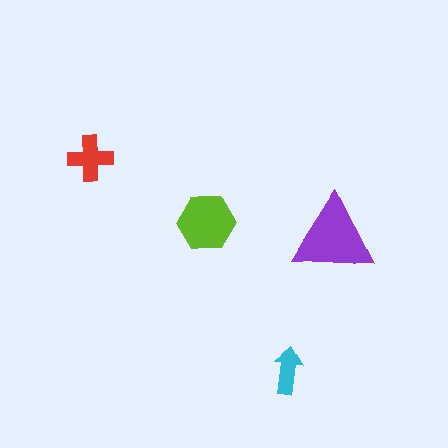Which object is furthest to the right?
The purple triangle is rightmost.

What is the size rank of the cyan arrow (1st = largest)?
4th.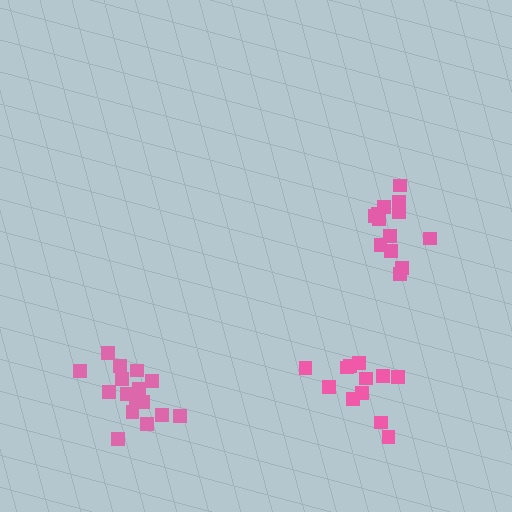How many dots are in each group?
Group 1: 16 dots, Group 2: 12 dots, Group 3: 13 dots (41 total).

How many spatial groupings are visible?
There are 3 spatial groupings.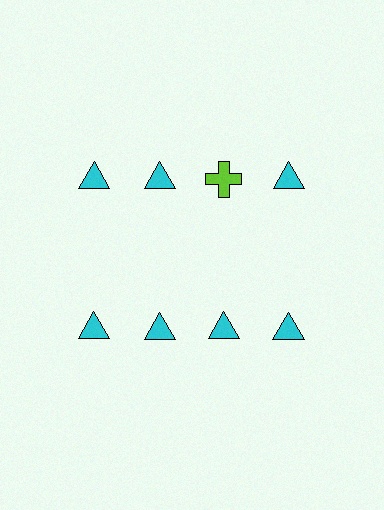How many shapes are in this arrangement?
There are 8 shapes arranged in a grid pattern.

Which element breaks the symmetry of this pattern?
The lime cross in the top row, center column breaks the symmetry. All other shapes are cyan triangles.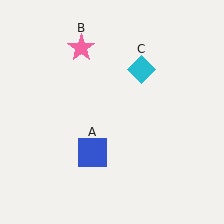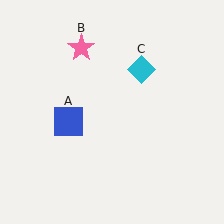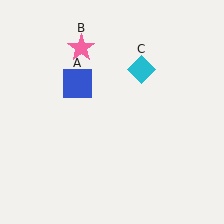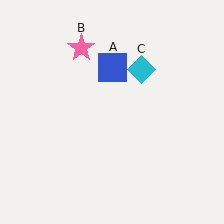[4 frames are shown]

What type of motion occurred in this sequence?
The blue square (object A) rotated clockwise around the center of the scene.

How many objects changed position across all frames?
1 object changed position: blue square (object A).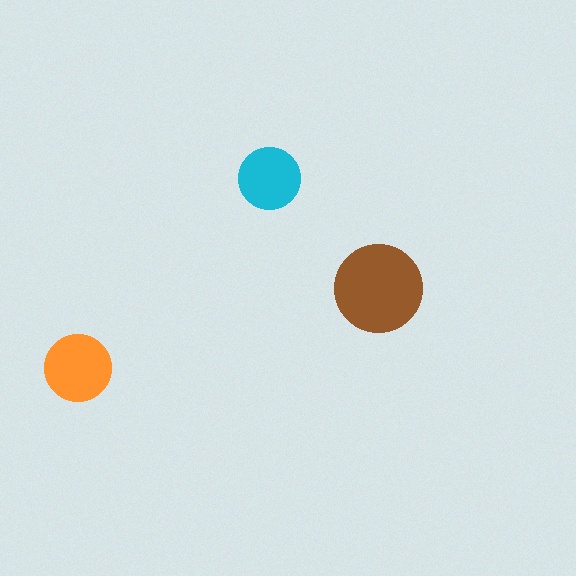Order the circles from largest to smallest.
the brown one, the orange one, the cyan one.